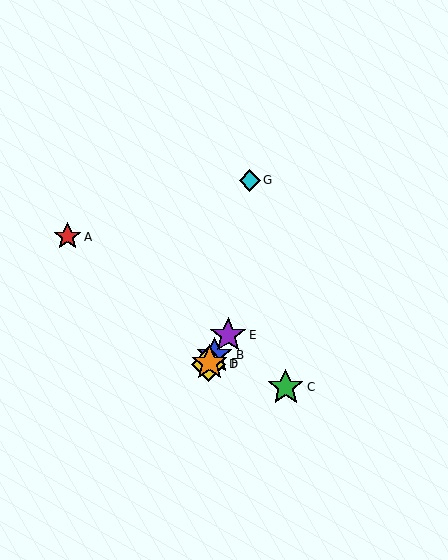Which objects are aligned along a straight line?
Objects B, D, E, F are aligned along a straight line.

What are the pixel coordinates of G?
Object G is at (250, 180).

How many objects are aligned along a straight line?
4 objects (B, D, E, F) are aligned along a straight line.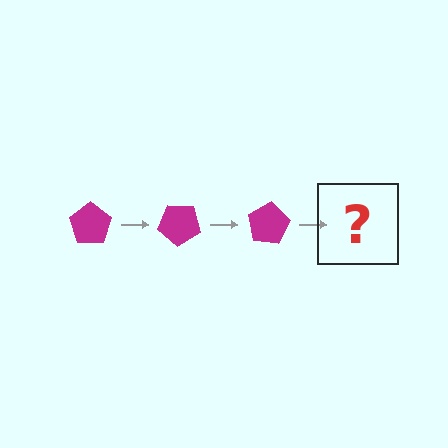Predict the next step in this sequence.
The next step is a magenta pentagon rotated 120 degrees.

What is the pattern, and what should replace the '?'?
The pattern is that the pentagon rotates 40 degrees each step. The '?' should be a magenta pentagon rotated 120 degrees.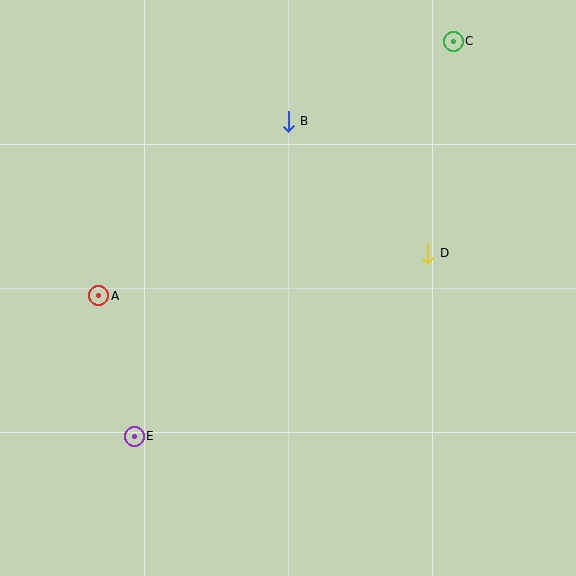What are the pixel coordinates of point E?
Point E is at (134, 436).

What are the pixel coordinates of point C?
Point C is at (453, 41).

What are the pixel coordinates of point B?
Point B is at (288, 121).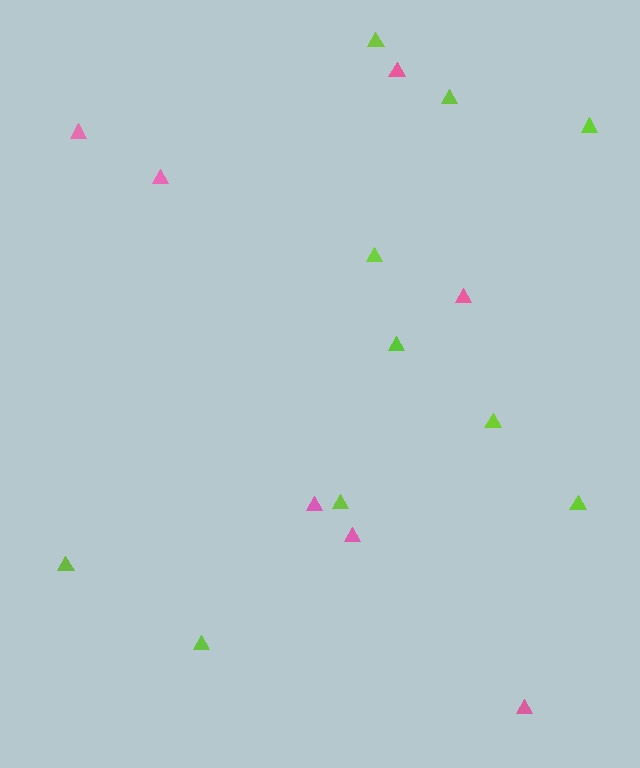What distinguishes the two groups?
There are 2 groups: one group of pink triangles (7) and one group of lime triangles (10).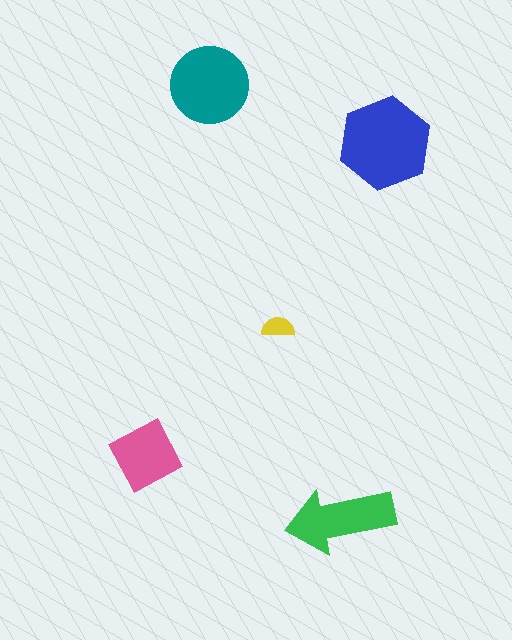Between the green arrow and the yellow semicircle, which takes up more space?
The green arrow.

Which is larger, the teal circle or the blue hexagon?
The blue hexagon.